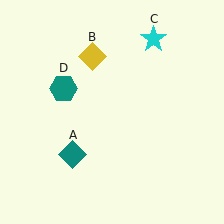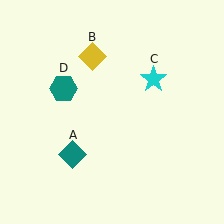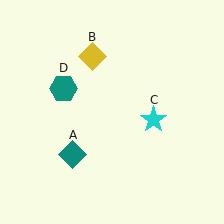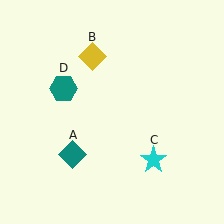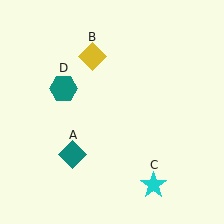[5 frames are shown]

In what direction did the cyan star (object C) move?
The cyan star (object C) moved down.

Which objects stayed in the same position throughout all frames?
Teal diamond (object A) and yellow diamond (object B) and teal hexagon (object D) remained stationary.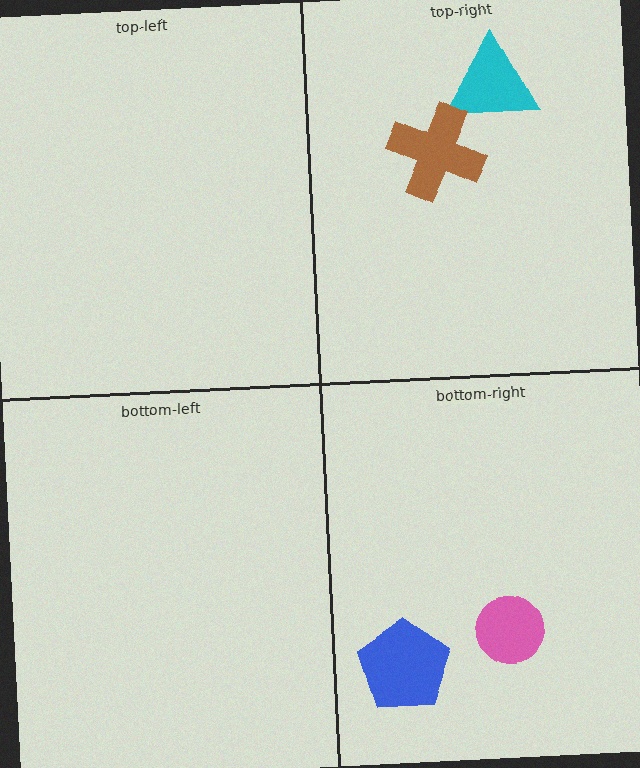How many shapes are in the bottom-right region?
2.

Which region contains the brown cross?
The top-right region.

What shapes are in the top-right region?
The cyan triangle, the brown cross.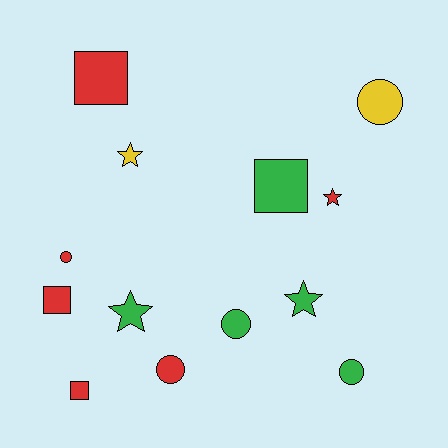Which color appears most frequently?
Red, with 6 objects.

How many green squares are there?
There is 1 green square.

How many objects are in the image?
There are 13 objects.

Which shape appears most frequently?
Circle, with 5 objects.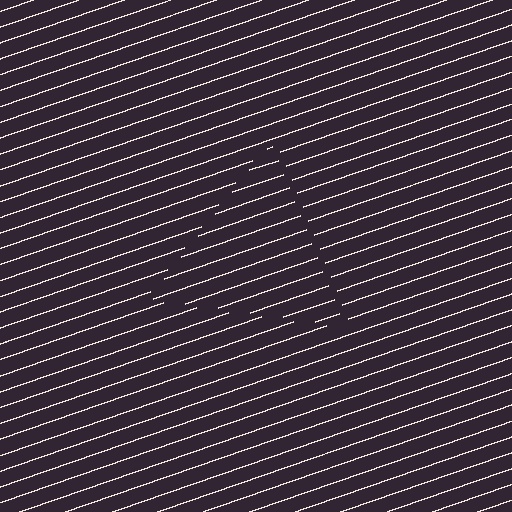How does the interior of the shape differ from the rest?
The interior of the shape contains the same grating, shifted by half a period — the contour is defined by the phase discontinuity where line-ends from the inner and outer gratings abut.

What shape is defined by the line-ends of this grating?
An illusory triangle. The interior of the shape contains the same grating, shifted by half a period — the contour is defined by the phase discontinuity where line-ends from the inner and outer gratings abut.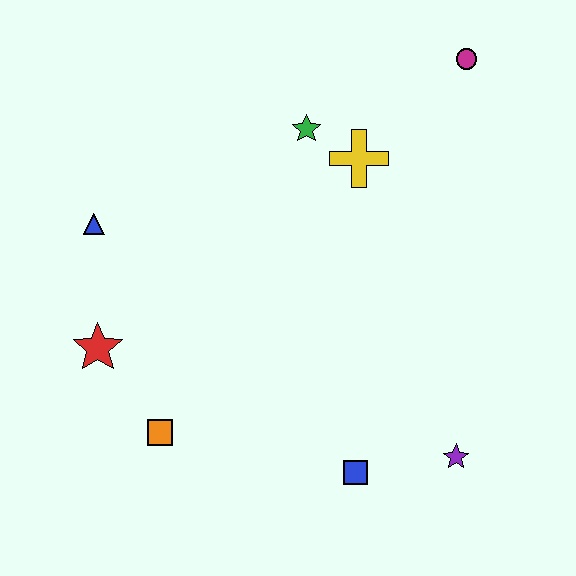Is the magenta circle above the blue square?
Yes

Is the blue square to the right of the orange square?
Yes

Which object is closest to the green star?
The yellow cross is closest to the green star.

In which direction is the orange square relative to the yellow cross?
The orange square is below the yellow cross.